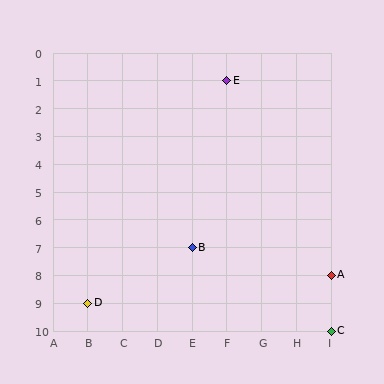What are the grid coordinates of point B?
Point B is at grid coordinates (E, 7).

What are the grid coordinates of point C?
Point C is at grid coordinates (I, 10).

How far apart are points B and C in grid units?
Points B and C are 4 columns and 3 rows apart (about 5.0 grid units diagonally).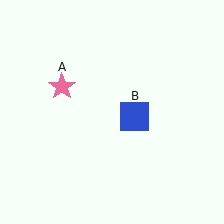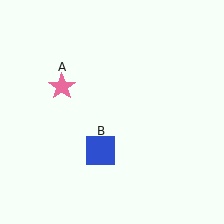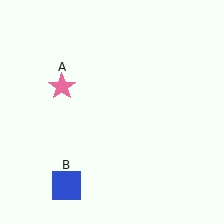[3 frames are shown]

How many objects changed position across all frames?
1 object changed position: blue square (object B).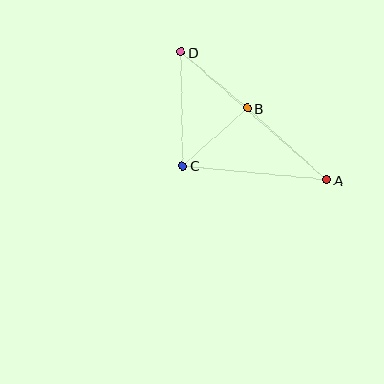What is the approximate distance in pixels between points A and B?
The distance between A and B is approximately 107 pixels.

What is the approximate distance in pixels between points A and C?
The distance between A and C is approximately 144 pixels.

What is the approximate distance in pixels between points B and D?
The distance between B and D is approximately 87 pixels.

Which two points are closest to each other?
Points B and C are closest to each other.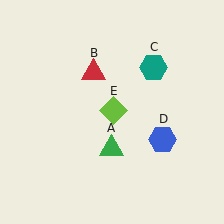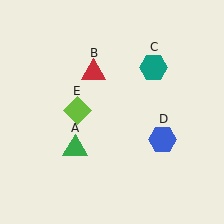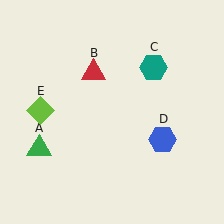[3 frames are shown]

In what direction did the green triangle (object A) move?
The green triangle (object A) moved left.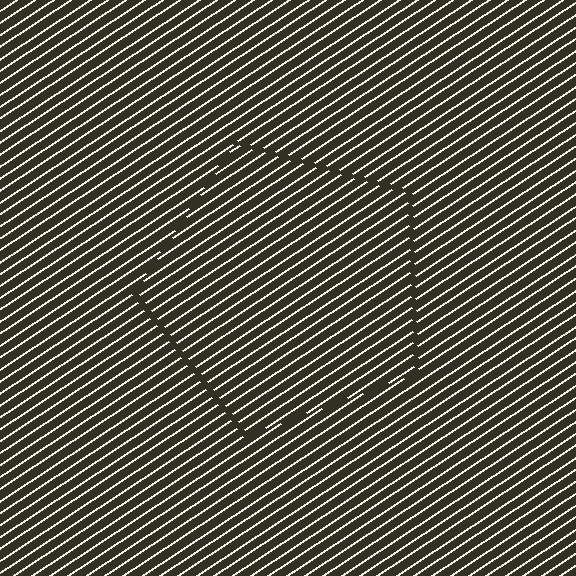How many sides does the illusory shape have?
5 sides — the line-ends trace a pentagon.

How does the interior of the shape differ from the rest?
The interior of the shape contains the same grating, shifted by half a period — the contour is defined by the phase discontinuity where line-ends from the inner and outer gratings abut.